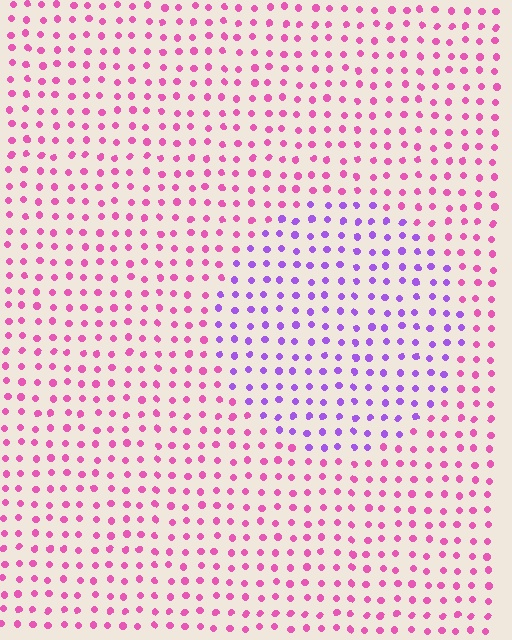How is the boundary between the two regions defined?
The boundary is defined purely by a slight shift in hue (about 48 degrees). Spacing, size, and orientation are identical on both sides.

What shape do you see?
I see a circle.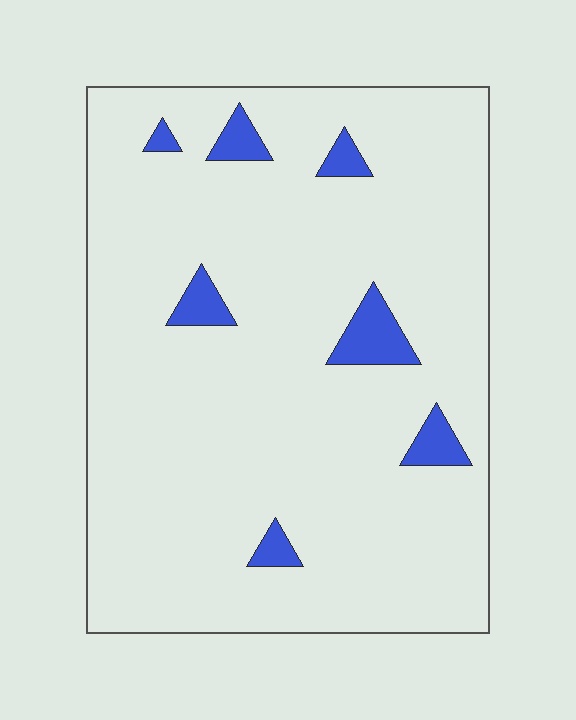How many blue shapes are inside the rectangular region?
7.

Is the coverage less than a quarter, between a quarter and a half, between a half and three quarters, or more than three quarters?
Less than a quarter.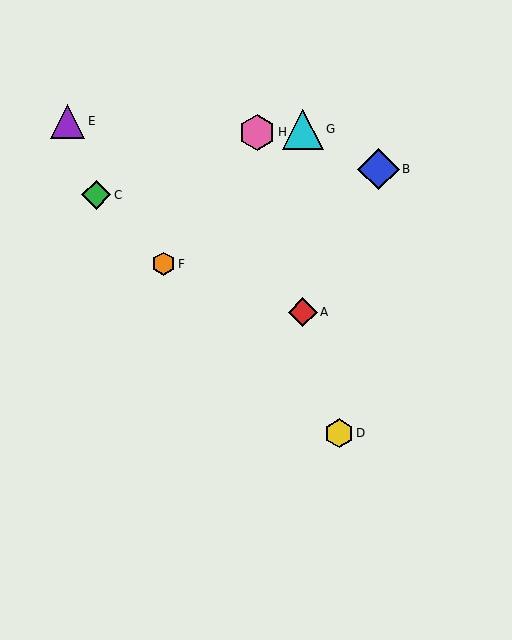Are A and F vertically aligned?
No, A is at x≈303 and F is at x≈164.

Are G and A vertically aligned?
Yes, both are at x≈303.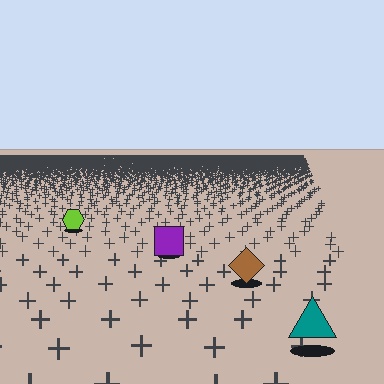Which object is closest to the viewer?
The teal triangle is closest. The texture marks near it are larger and more spread out.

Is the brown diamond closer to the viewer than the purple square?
Yes. The brown diamond is closer — you can tell from the texture gradient: the ground texture is coarser near it.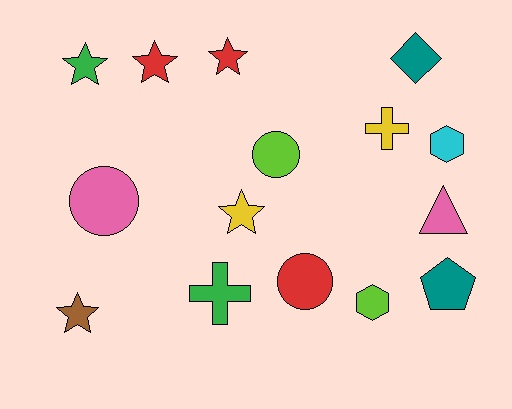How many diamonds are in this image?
There is 1 diamond.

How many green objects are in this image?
There are 2 green objects.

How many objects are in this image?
There are 15 objects.